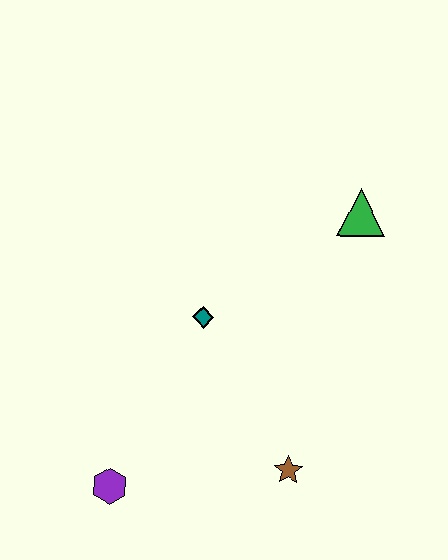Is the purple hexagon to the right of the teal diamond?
No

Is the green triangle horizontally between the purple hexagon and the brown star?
No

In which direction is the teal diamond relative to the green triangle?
The teal diamond is to the left of the green triangle.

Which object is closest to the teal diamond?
The brown star is closest to the teal diamond.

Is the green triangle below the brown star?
No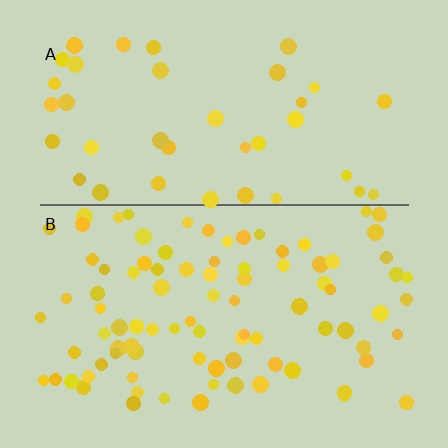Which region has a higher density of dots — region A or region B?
B (the bottom).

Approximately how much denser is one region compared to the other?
Approximately 2.3× — region B over region A.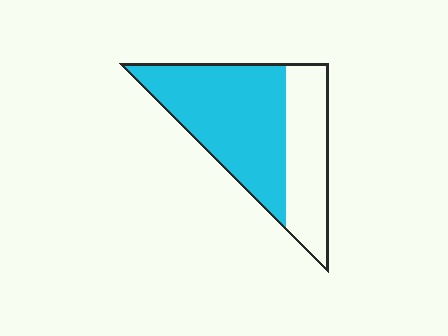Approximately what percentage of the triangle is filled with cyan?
Approximately 65%.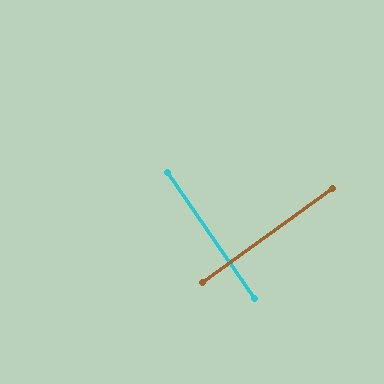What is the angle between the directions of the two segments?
Approximately 89 degrees.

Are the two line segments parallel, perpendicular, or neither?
Perpendicular — they meet at approximately 89°.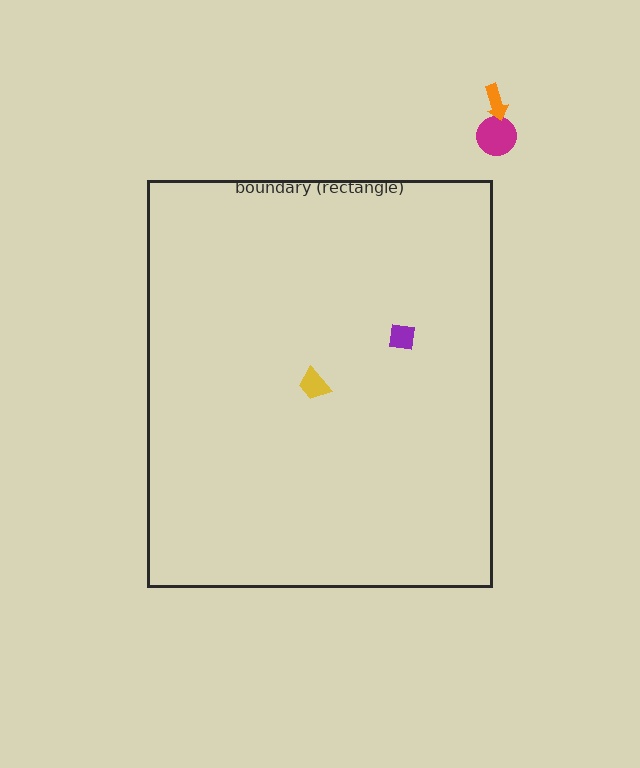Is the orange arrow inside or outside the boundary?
Outside.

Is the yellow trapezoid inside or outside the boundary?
Inside.